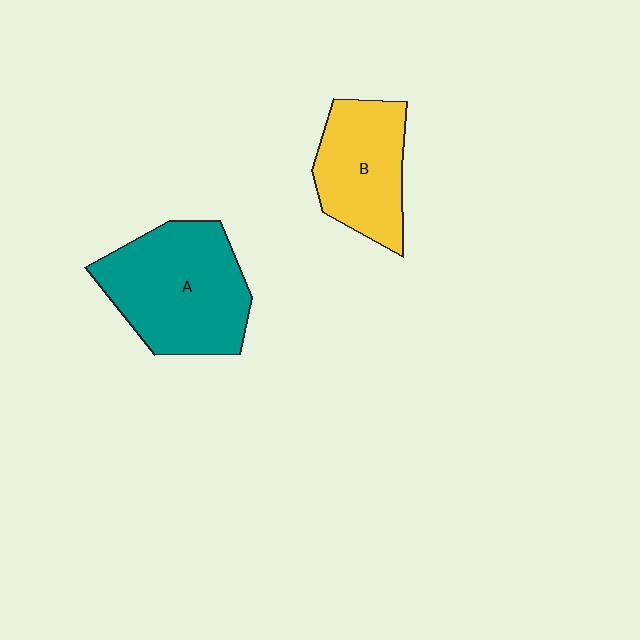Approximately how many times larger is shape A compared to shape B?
Approximately 1.4 times.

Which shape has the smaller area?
Shape B (yellow).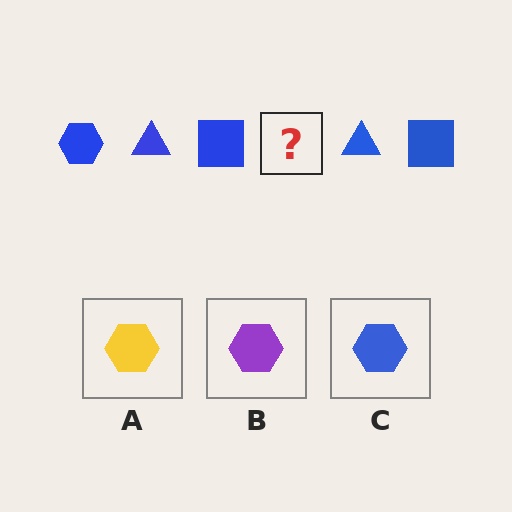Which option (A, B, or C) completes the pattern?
C.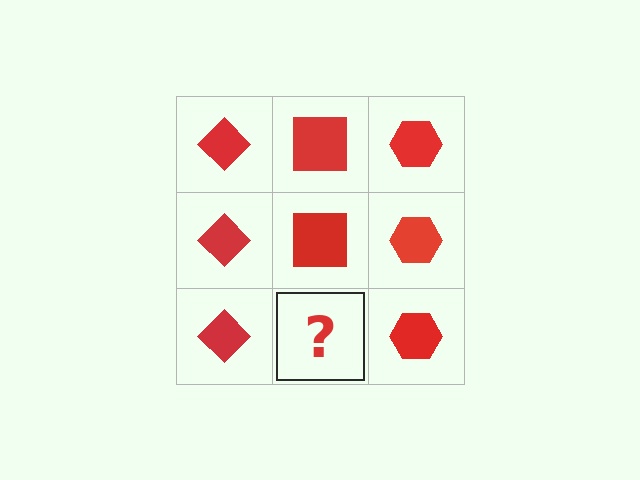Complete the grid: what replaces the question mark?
The question mark should be replaced with a red square.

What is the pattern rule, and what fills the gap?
The rule is that each column has a consistent shape. The gap should be filled with a red square.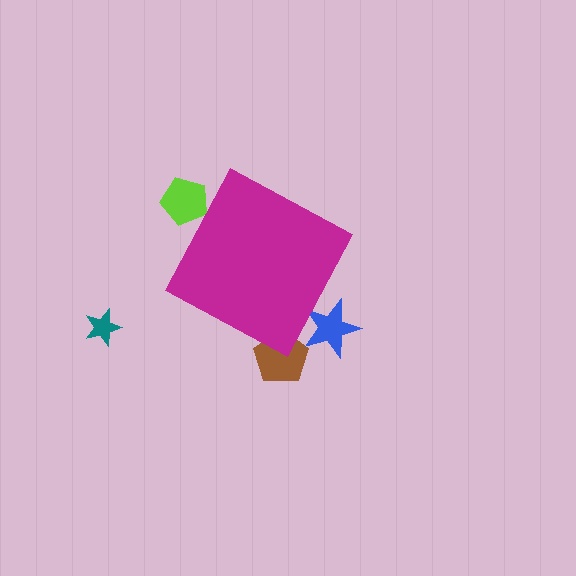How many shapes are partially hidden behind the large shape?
3 shapes are partially hidden.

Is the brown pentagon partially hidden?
Yes, the brown pentagon is partially hidden behind the magenta diamond.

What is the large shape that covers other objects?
A magenta diamond.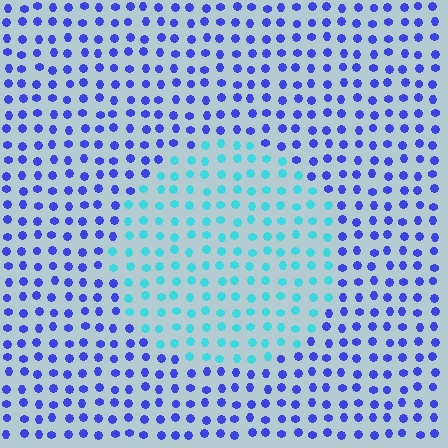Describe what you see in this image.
The image is filled with small blue elements in a uniform arrangement. A circle-shaped region is visible where the elements are tinted to a slightly different hue, forming a subtle color boundary.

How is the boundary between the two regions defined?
The boundary is defined purely by a slight shift in hue (about 55 degrees). Spacing, size, and orientation are identical on both sides.